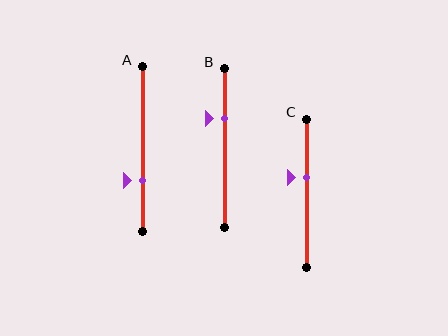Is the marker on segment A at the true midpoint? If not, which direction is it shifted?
No, the marker on segment A is shifted downward by about 19% of the segment length.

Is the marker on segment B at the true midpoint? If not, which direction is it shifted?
No, the marker on segment B is shifted upward by about 19% of the segment length.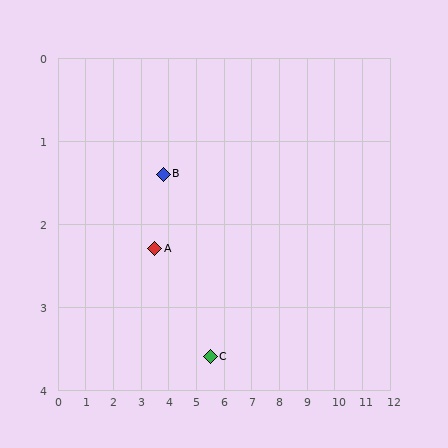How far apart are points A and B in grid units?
Points A and B are about 0.9 grid units apart.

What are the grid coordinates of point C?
Point C is at approximately (5.5, 3.6).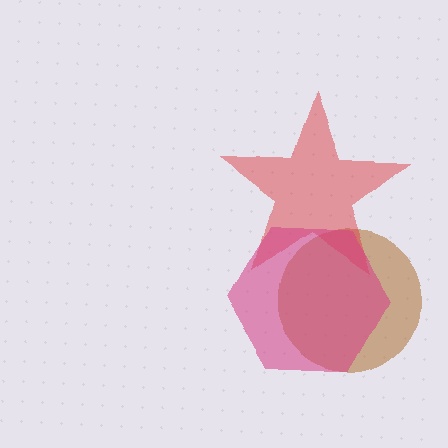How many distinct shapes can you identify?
There are 3 distinct shapes: a brown circle, a red star, a magenta hexagon.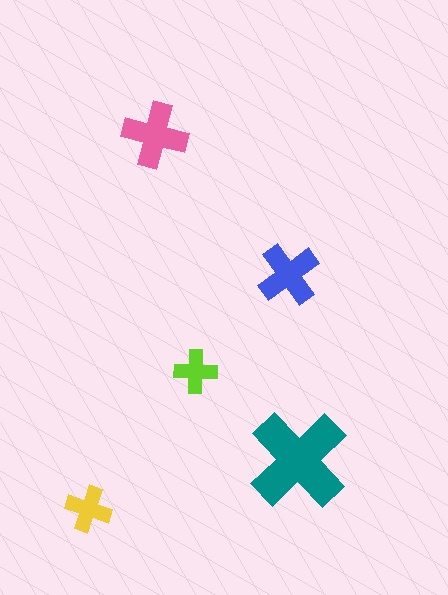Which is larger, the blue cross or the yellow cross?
The blue one.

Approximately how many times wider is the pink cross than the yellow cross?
About 1.5 times wider.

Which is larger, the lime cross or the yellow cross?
The yellow one.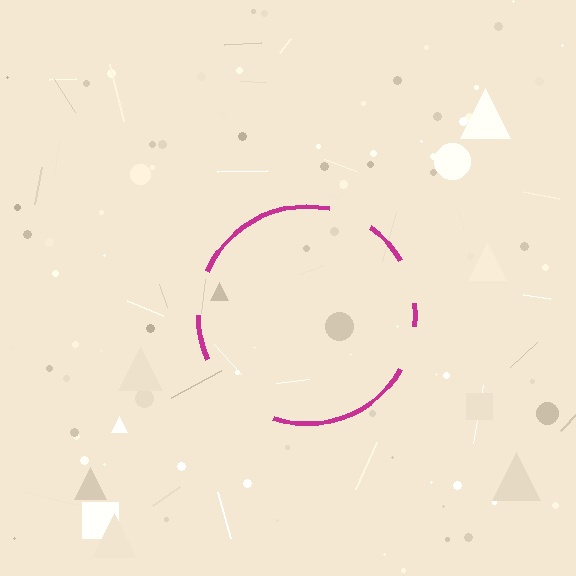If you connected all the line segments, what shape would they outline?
They would outline a circle.